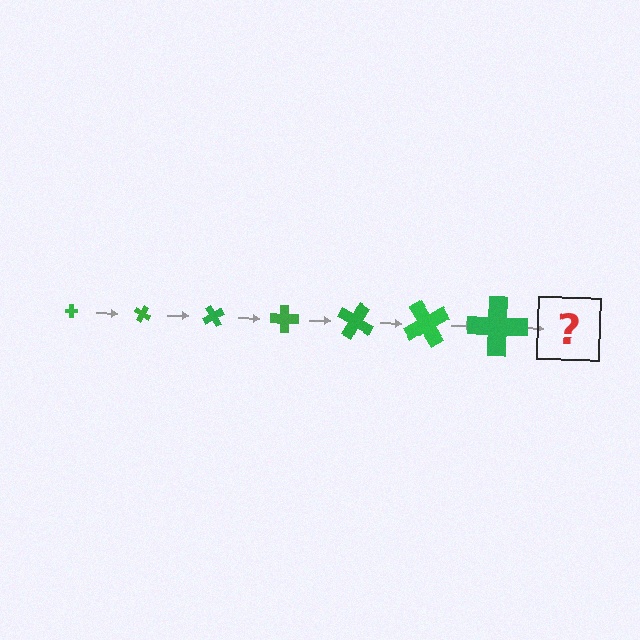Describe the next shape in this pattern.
It should be a cross, larger than the previous one and rotated 210 degrees from the start.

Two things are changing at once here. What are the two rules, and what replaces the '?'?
The two rules are that the cross grows larger each step and it rotates 30 degrees each step. The '?' should be a cross, larger than the previous one and rotated 210 degrees from the start.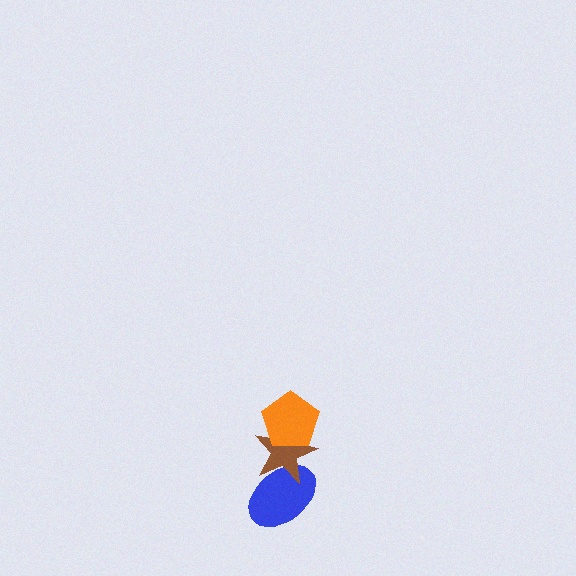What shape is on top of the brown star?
The orange pentagon is on top of the brown star.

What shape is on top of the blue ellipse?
The brown star is on top of the blue ellipse.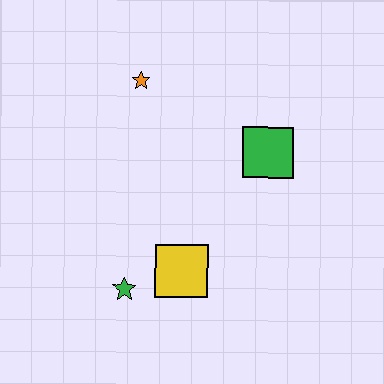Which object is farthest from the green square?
The green star is farthest from the green square.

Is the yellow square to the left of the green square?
Yes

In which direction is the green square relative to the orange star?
The green square is to the right of the orange star.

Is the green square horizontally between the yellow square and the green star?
No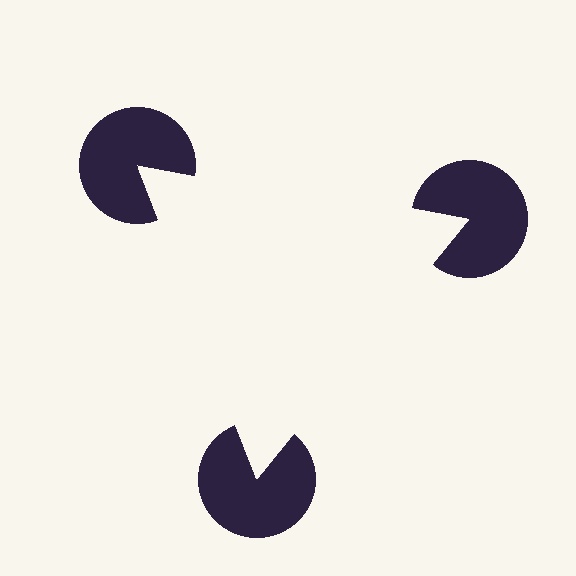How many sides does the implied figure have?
3 sides.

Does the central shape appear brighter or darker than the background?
It typically appears slightly brighter than the background, even though no actual brightness change is drawn.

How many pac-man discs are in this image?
There are 3 — one at each vertex of the illusory triangle.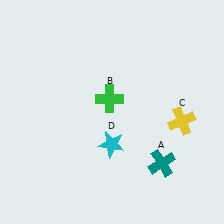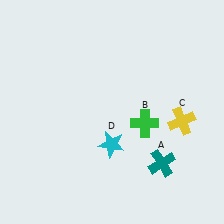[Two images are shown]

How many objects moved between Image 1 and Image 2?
1 object moved between the two images.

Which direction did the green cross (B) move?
The green cross (B) moved right.